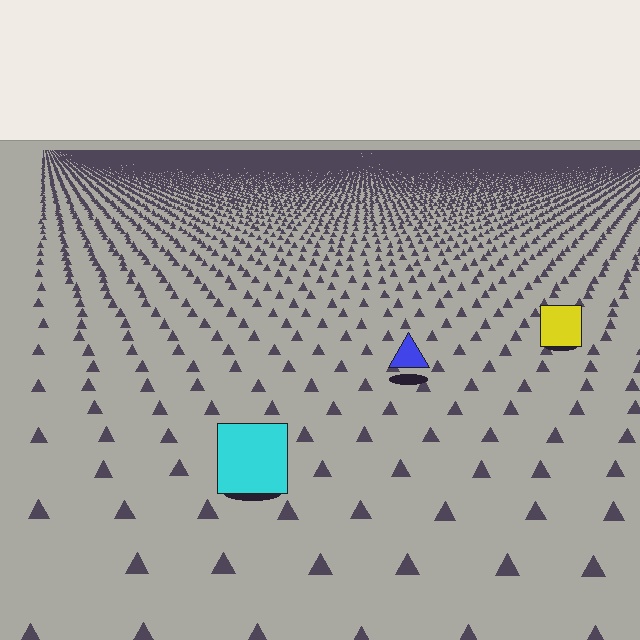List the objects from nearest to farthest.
From nearest to farthest: the cyan square, the blue triangle, the yellow square.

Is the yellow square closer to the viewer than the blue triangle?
No. The blue triangle is closer — you can tell from the texture gradient: the ground texture is coarser near it.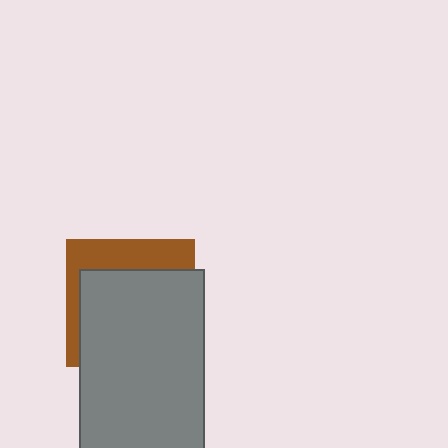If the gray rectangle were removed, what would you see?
You would see the complete brown square.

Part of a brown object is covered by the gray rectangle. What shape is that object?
It is a square.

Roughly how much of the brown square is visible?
A small part of it is visible (roughly 32%).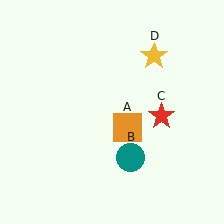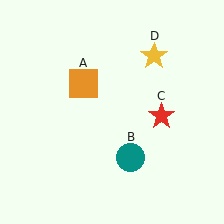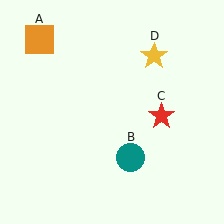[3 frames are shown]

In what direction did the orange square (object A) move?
The orange square (object A) moved up and to the left.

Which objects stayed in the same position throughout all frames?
Teal circle (object B) and red star (object C) and yellow star (object D) remained stationary.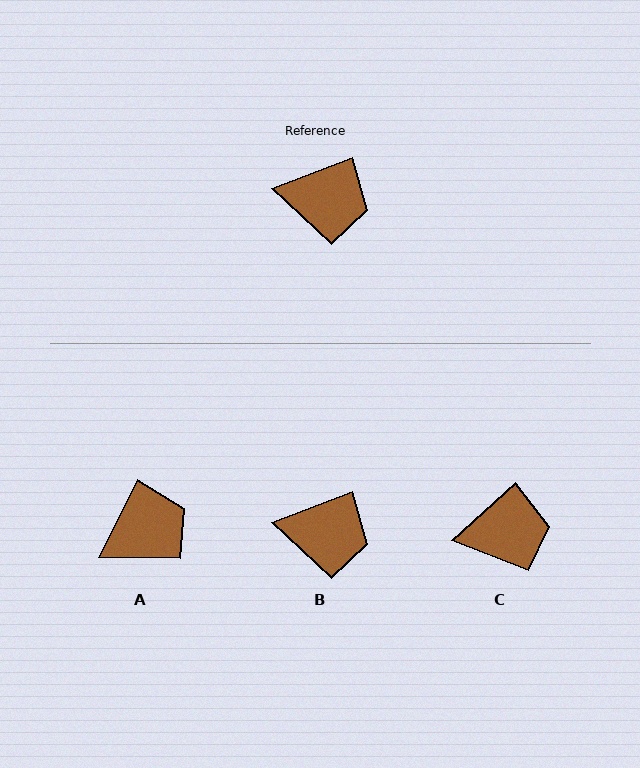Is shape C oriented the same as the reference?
No, it is off by about 22 degrees.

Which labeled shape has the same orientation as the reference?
B.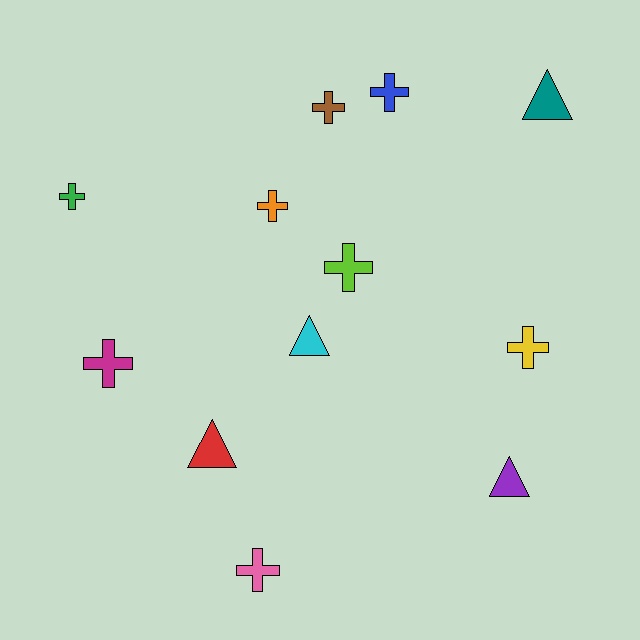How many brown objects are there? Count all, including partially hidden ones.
There is 1 brown object.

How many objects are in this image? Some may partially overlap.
There are 12 objects.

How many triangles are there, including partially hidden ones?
There are 4 triangles.